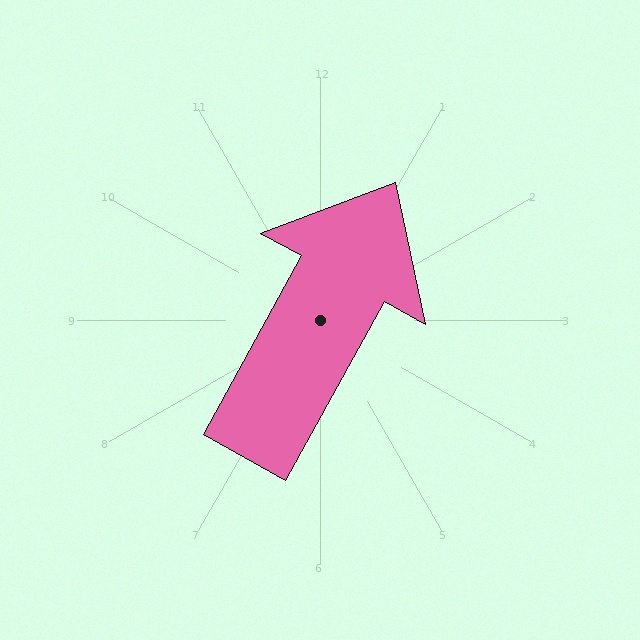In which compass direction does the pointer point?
Northeast.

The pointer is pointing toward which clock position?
Roughly 1 o'clock.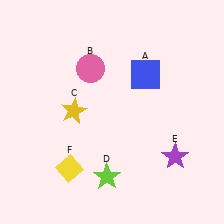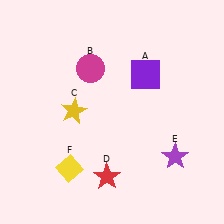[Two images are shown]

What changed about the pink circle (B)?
In Image 1, B is pink. In Image 2, it changed to magenta.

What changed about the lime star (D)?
In Image 1, D is lime. In Image 2, it changed to red.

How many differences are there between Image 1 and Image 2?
There are 3 differences between the two images.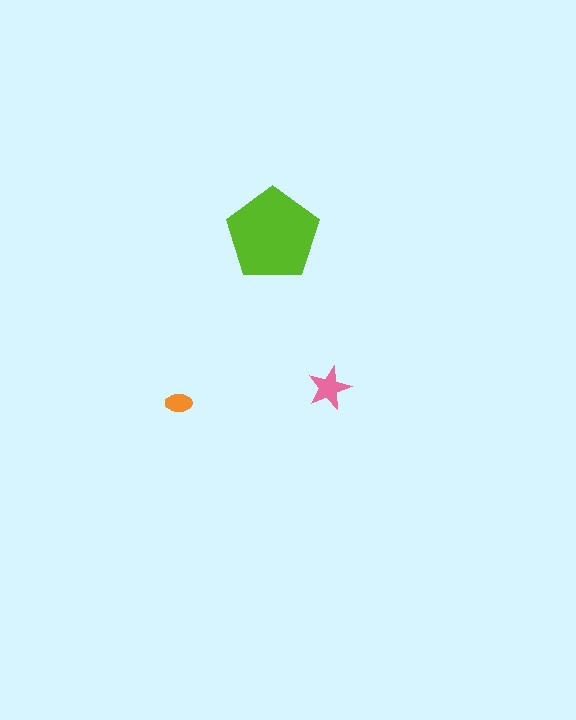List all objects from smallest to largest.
The orange ellipse, the pink star, the lime pentagon.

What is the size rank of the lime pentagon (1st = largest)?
1st.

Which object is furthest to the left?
The orange ellipse is leftmost.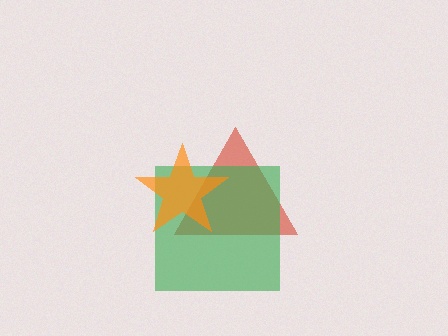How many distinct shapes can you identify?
There are 3 distinct shapes: a red triangle, a green square, an orange star.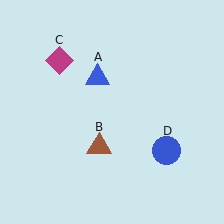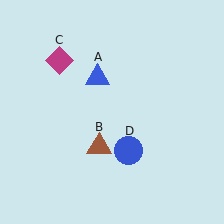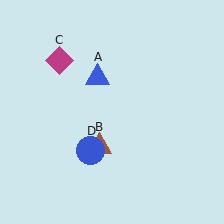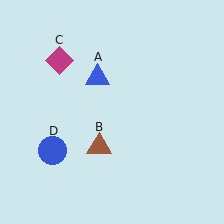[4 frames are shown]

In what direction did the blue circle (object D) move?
The blue circle (object D) moved left.